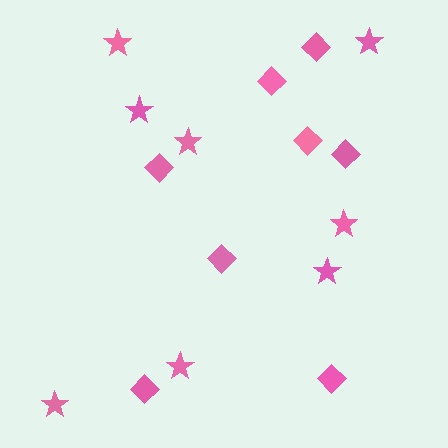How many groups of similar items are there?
There are 2 groups: one group of diamonds (8) and one group of stars (8).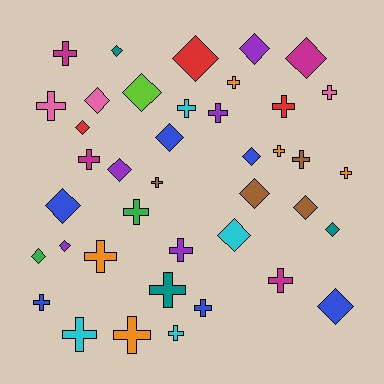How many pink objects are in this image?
There are 3 pink objects.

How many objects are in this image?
There are 40 objects.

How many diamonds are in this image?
There are 18 diamonds.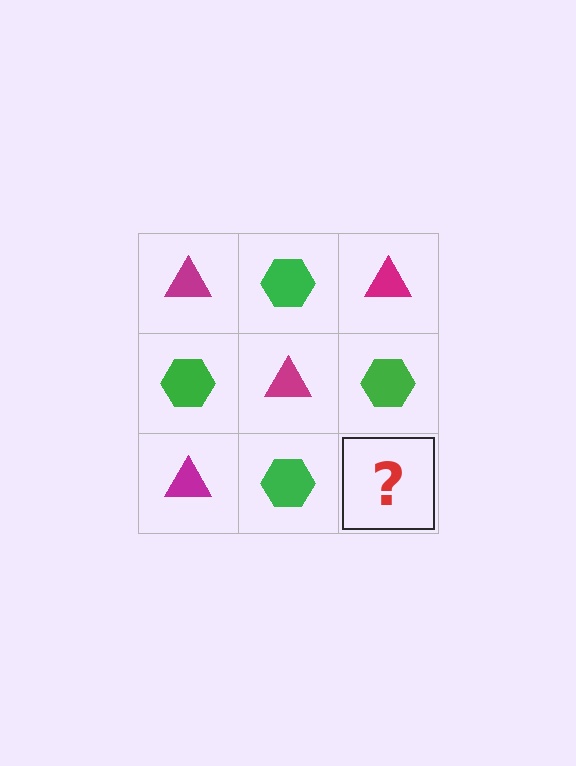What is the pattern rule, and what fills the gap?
The rule is that it alternates magenta triangle and green hexagon in a checkerboard pattern. The gap should be filled with a magenta triangle.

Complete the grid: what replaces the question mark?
The question mark should be replaced with a magenta triangle.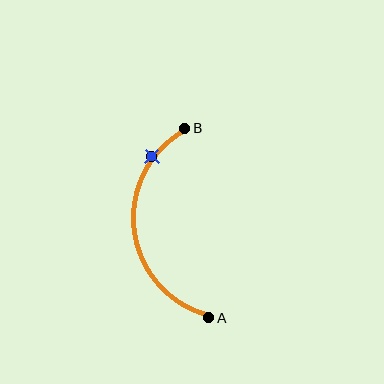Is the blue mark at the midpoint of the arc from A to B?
No. The blue mark lies on the arc but is closer to endpoint B. The arc midpoint would be at the point on the curve equidistant along the arc from both A and B.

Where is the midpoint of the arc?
The arc midpoint is the point on the curve farthest from the straight line joining A and B. It sits to the left of that line.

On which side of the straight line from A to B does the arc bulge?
The arc bulges to the left of the straight line connecting A and B.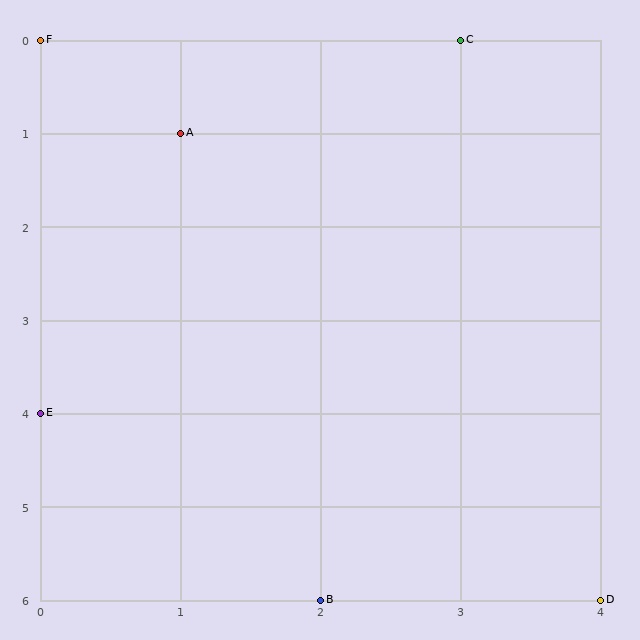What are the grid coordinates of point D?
Point D is at grid coordinates (4, 6).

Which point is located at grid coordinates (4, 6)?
Point D is at (4, 6).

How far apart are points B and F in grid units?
Points B and F are 2 columns and 6 rows apart (about 6.3 grid units diagonally).